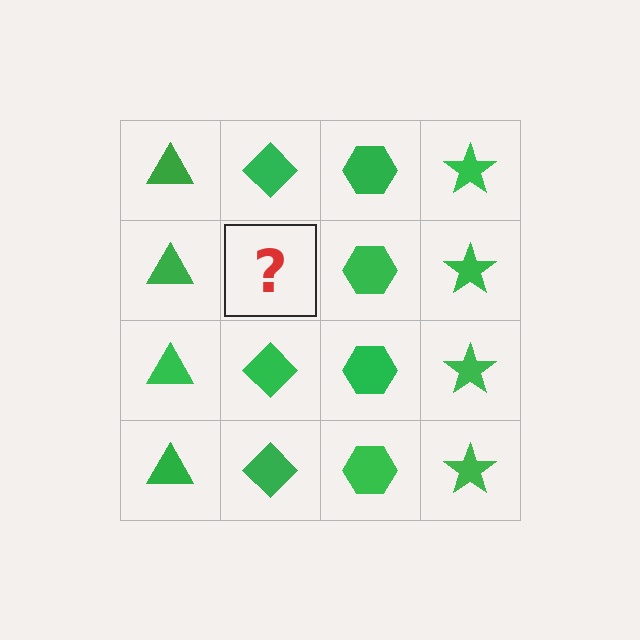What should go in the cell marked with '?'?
The missing cell should contain a green diamond.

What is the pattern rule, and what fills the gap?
The rule is that each column has a consistent shape. The gap should be filled with a green diamond.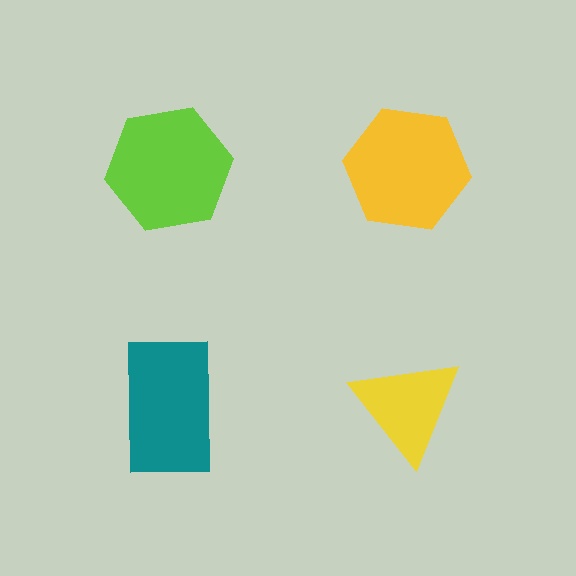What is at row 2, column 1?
A teal rectangle.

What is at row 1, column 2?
A yellow hexagon.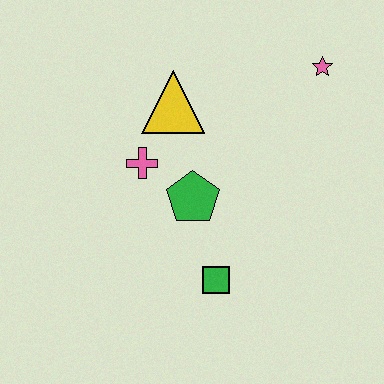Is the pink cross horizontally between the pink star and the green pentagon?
No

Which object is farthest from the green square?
The pink star is farthest from the green square.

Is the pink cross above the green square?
Yes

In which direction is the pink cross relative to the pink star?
The pink cross is to the left of the pink star.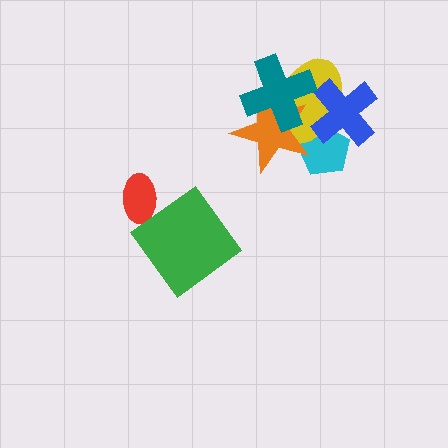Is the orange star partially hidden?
Yes, it is partially covered by another shape.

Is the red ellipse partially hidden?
No, no other shape covers it.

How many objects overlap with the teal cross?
2 objects overlap with the teal cross.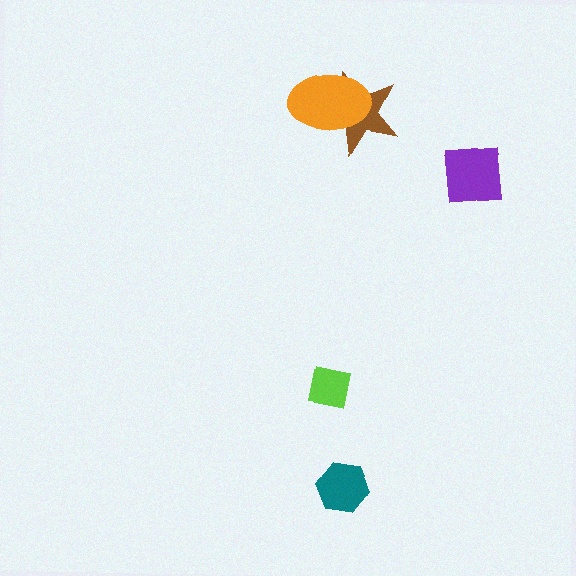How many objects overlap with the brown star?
1 object overlaps with the brown star.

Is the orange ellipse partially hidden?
No, no other shape covers it.